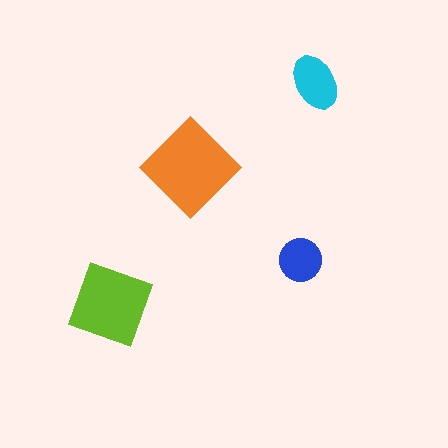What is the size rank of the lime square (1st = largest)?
2nd.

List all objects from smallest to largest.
The blue circle, the cyan ellipse, the lime square, the orange diamond.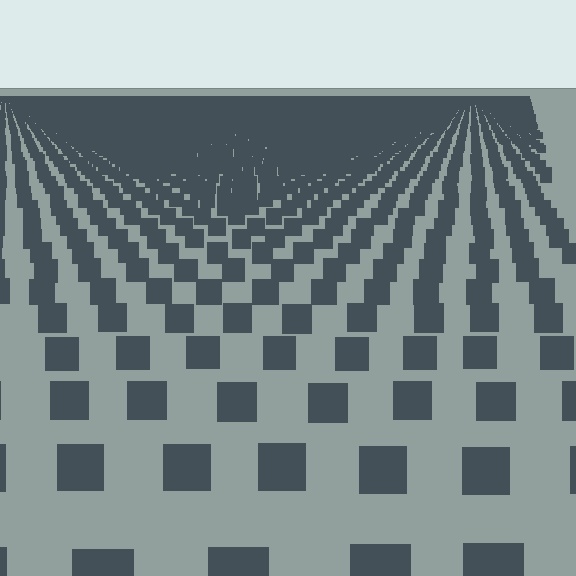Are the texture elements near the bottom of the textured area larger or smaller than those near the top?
Larger. Near the bottom, elements are closer to the viewer and appear at a bigger on-screen size.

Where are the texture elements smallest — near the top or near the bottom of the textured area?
Near the top.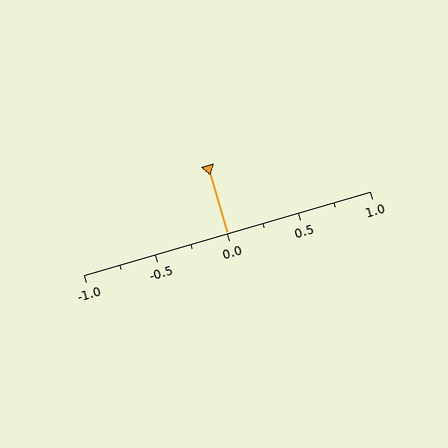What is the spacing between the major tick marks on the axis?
The major ticks are spaced 0.5 apart.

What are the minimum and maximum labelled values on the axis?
The axis runs from -1.0 to 1.0.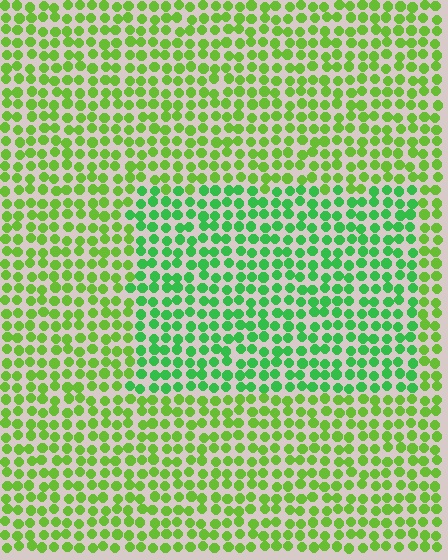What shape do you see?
I see a rectangle.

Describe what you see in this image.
The image is filled with small lime elements in a uniform arrangement. A rectangle-shaped region is visible where the elements are tinted to a slightly different hue, forming a subtle color boundary.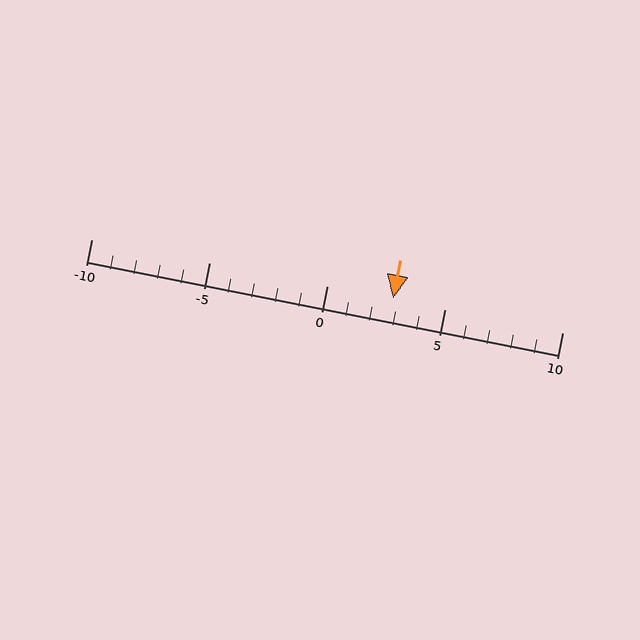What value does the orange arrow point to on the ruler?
The orange arrow points to approximately 3.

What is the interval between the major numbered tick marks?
The major tick marks are spaced 5 units apart.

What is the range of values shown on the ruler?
The ruler shows values from -10 to 10.